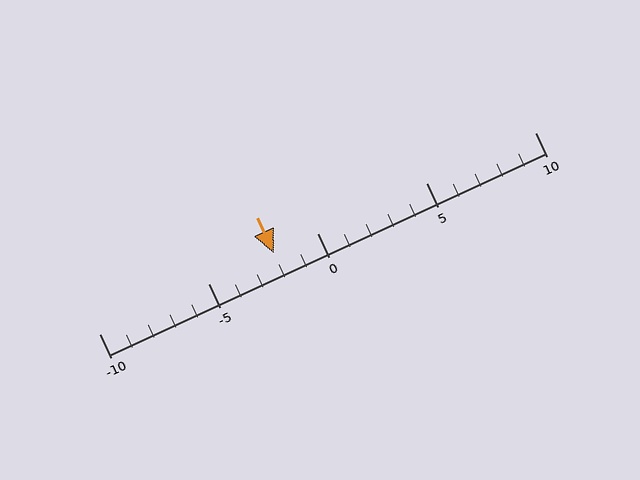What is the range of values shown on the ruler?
The ruler shows values from -10 to 10.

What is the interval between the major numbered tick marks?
The major tick marks are spaced 5 units apart.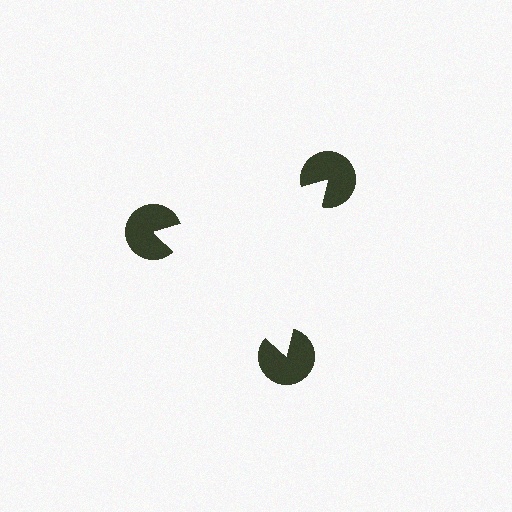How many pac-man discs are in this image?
There are 3 — one at each vertex of the illusory triangle.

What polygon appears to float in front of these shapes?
An illusory triangle — its edges are inferred from the aligned wedge cuts in the pac-man discs, not physically drawn.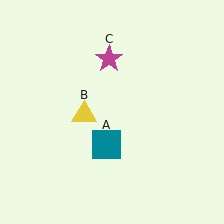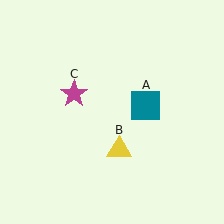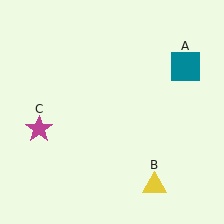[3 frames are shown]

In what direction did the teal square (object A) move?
The teal square (object A) moved up and to the right.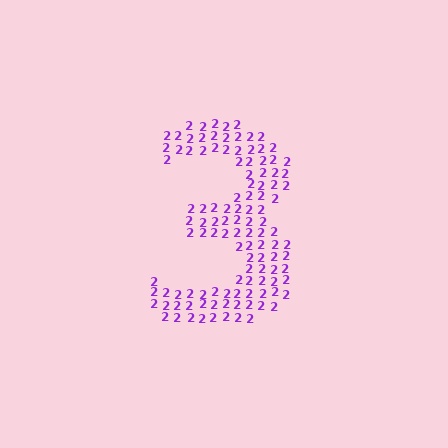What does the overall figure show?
The overall figure shows the digit 3.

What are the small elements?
The small elements are digit 2's.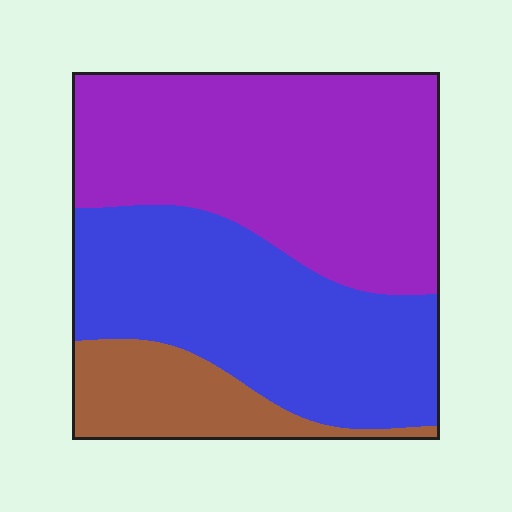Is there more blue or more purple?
Purple.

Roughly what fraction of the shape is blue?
Blue covers around 40% of the shape.